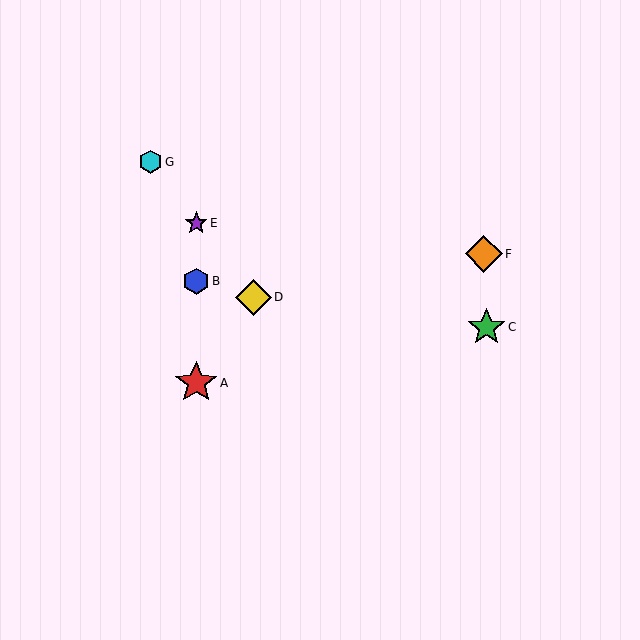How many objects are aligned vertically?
3 objects (A, B, E) are aligned vertically.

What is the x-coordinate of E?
Object E is at x≈196.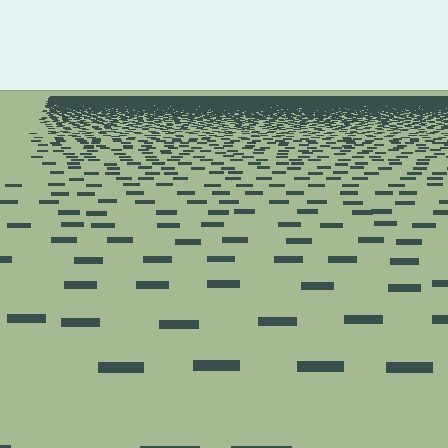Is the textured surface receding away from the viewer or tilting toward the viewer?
The surface is receding away from the viewer. Texture elements get smaller and denser toward the top.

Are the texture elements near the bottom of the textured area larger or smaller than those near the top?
Larger. Near the bottom, elements are closer to the viewer and appear at a bigger on-screen size.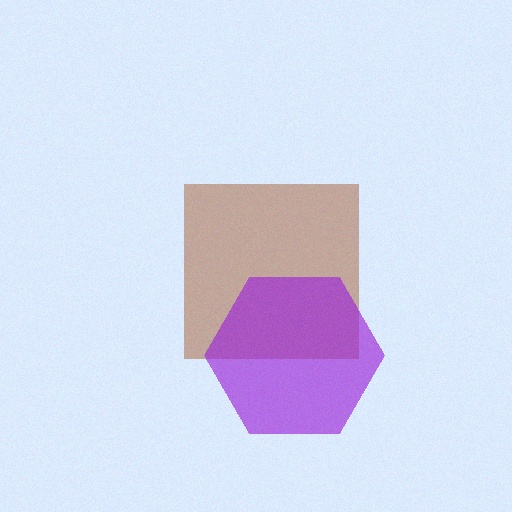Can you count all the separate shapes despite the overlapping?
Yes, there are 2 separate shapes.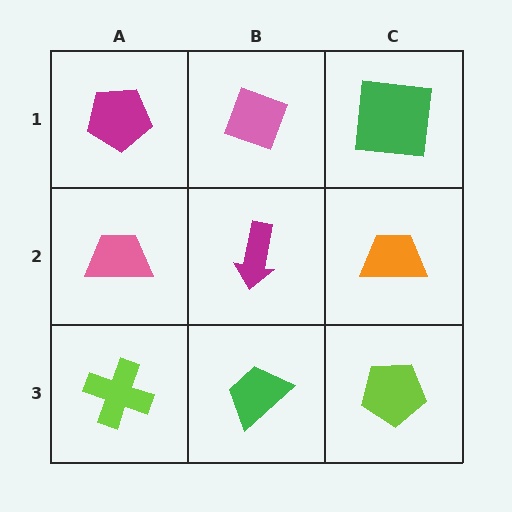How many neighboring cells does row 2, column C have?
3.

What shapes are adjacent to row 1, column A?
A pink trapezoid (row 2, column A), a pink diamond (row 1, column B).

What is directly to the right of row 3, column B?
A lime pentagon.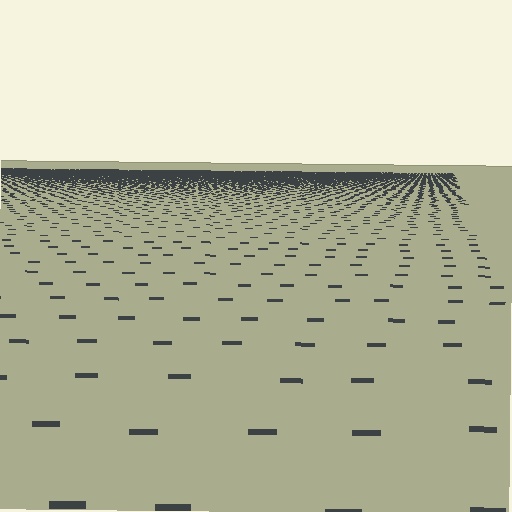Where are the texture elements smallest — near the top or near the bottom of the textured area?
Near the top.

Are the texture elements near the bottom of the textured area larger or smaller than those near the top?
Larger. Near the bottom, elements are closer to the viewer and appear at a bigger on-screen size.